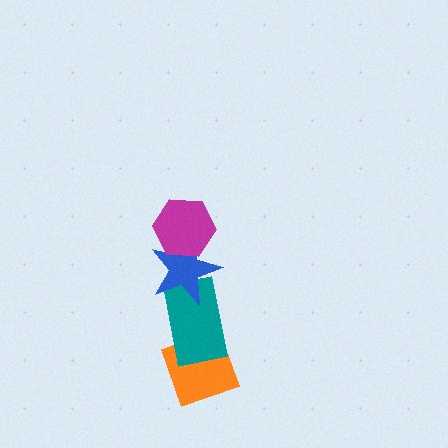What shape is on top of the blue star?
The magenta hexagon is on top of the blue star.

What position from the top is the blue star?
The blue star is 2nd from the top.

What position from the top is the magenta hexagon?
The magenta hexagon is 1st from the top.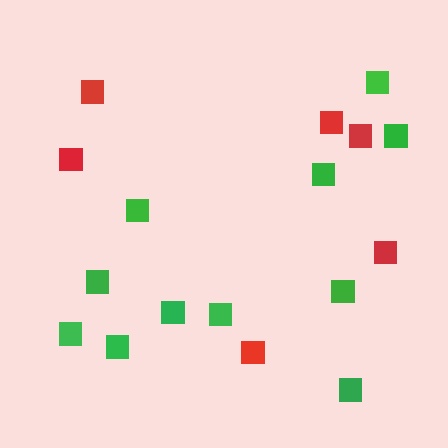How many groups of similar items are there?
There are 2 groups: one group of green squares (11) and one group of red squares (6).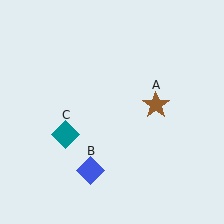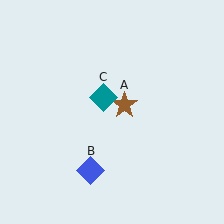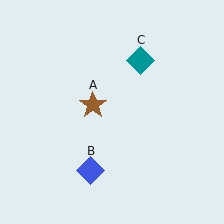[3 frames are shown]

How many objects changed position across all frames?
2 objects changed position: brown star (object A), teal diamond (object C).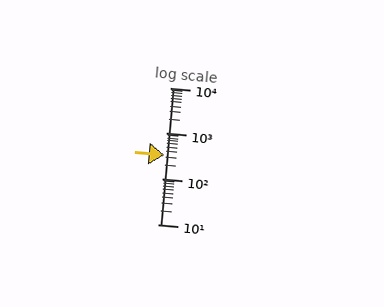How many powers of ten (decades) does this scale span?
The scale spans 3 decades, from 10 to 10000.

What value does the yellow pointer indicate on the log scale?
The pointer indicates approximately 340.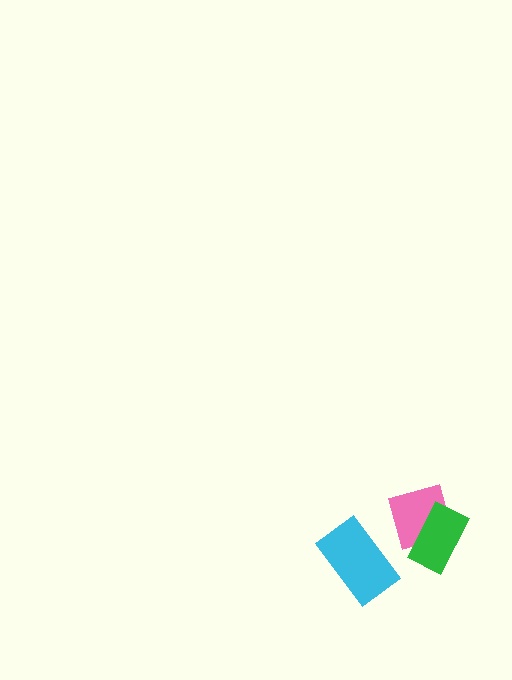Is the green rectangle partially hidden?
No, no other shape covers it.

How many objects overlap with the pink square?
1 object overlaps with the pink square.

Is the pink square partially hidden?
Yes, it is partially covered by another shape.